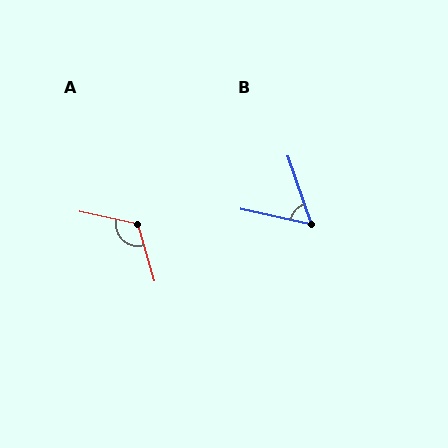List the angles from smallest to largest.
B (59°), A (119°).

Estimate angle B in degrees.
Approximately 59 degrees.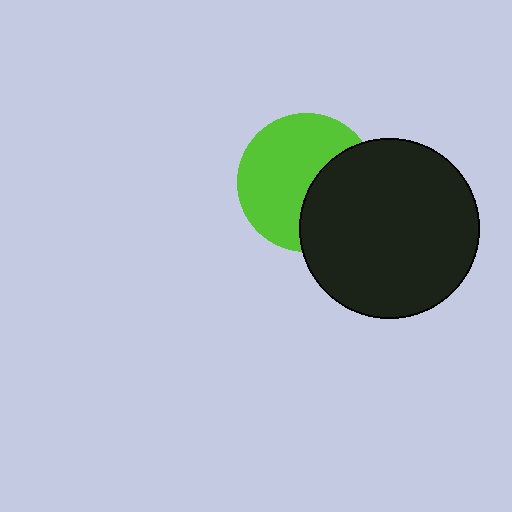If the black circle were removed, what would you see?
You would see the complete lime circle.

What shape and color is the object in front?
The object in front is a black circle.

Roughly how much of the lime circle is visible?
About half of it is visible (roughly 62%).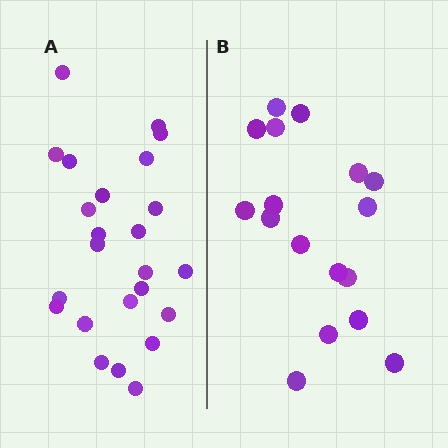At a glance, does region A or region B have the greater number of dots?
Region A (the left region) has more dots.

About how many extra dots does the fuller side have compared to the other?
Region A has roughly 8 or so more dots than region B.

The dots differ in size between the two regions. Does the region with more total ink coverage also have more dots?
No. Region B has more total ink coverage because its dots are larger, but region A actually contains more individual dots. Total area can be misleading — the number of items is what matters here.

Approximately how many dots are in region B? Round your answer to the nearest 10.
About 20 dots. (The exact count is 17, which rounds to 20.)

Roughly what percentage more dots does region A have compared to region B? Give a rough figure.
About 40% more.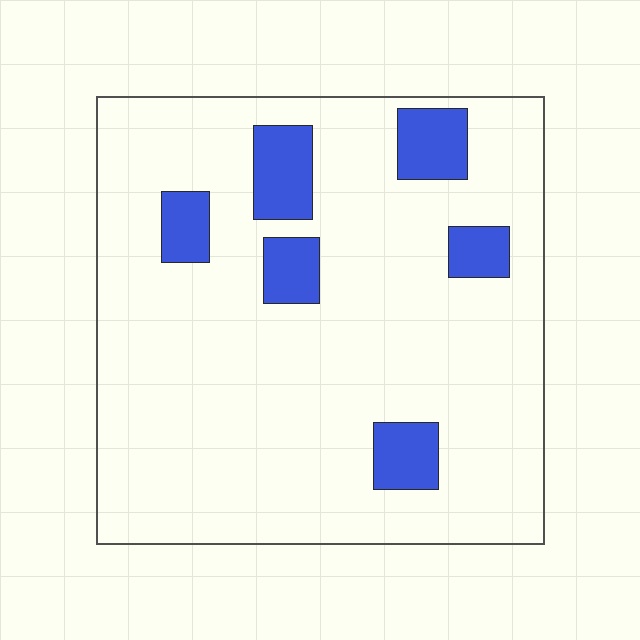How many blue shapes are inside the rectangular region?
6.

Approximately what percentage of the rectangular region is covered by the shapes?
Approximately 15%.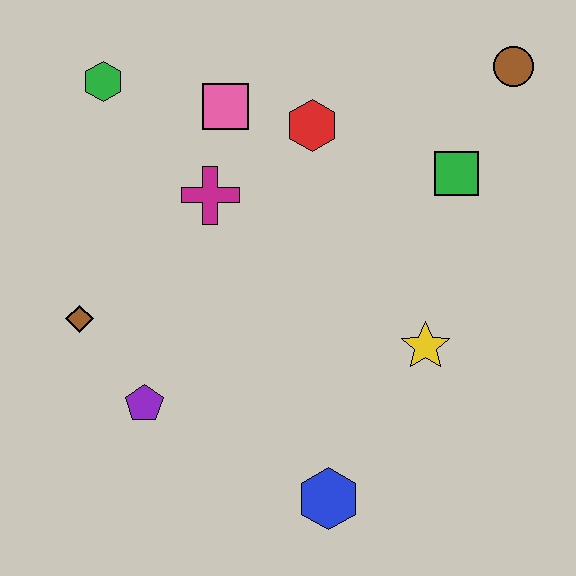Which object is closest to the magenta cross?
The pink square is closest to the magenta cross.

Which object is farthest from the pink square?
The blue hexagon is farthest from the pink square.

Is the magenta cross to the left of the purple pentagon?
No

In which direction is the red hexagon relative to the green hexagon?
The red hexagon is to the right of the green hexagon.